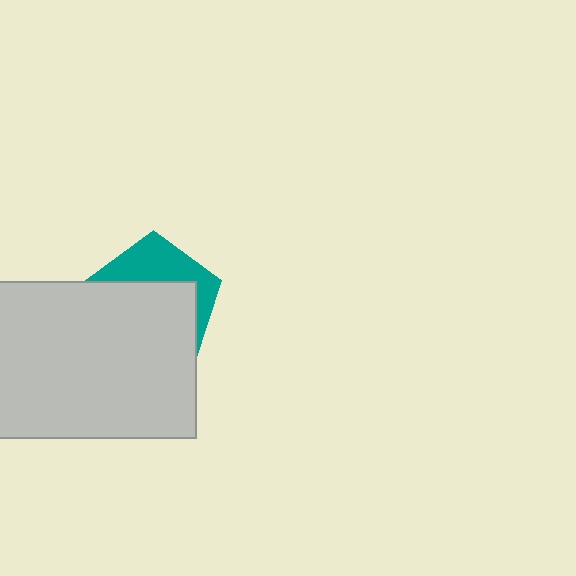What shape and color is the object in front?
The object in front is a light gray rectangle.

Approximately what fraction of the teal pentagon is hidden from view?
Roughly 64% of the teal pentagon is hidden behind the light gray rectangle.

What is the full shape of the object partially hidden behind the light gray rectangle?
The partially hidden object is a teal pentagon.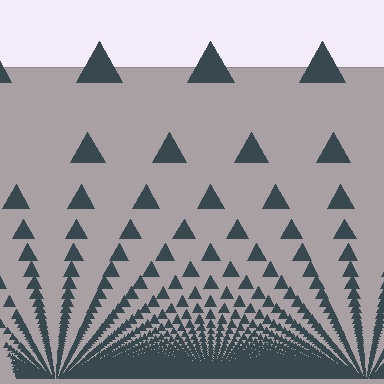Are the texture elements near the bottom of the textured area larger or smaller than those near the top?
Smaller. The gradient is inverted — elements near the bottom are smaller and denser.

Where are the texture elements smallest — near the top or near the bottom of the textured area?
Near the bottom.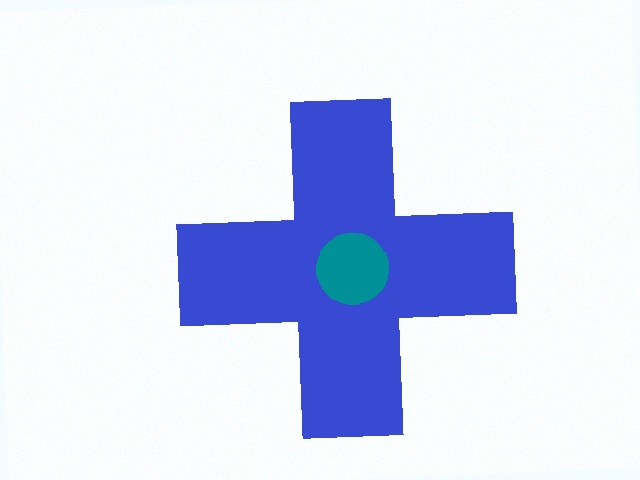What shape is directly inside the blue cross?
The teal circle.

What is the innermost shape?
The teal circle.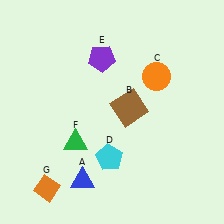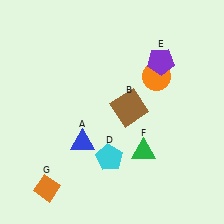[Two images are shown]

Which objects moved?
The objects that moved are: the blue triangle (A), the purple pentagon (E), the green triangle (F).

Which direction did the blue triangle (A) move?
The blue triangle (A) moved up.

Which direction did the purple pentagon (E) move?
The purple pentagon (E) moved right.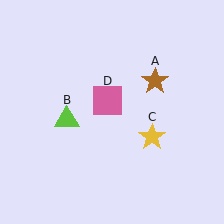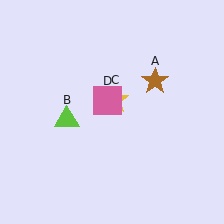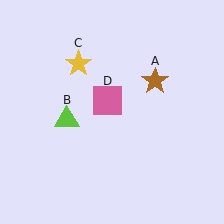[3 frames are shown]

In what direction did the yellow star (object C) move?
The yellow star (object C) moved up and to the left.